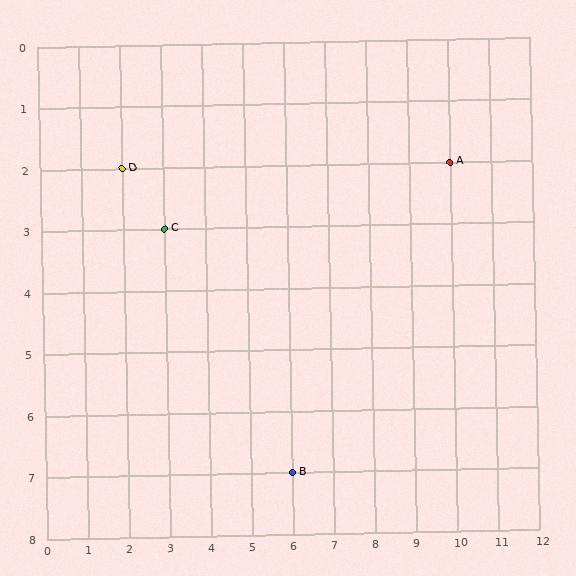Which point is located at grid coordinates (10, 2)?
Point A is at (10, 2).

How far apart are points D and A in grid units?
Points D and A are 8 columns apart.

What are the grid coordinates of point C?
Point C is at grid coordinates (3, 3).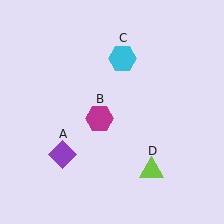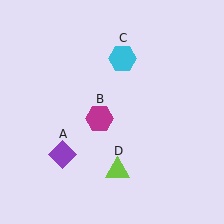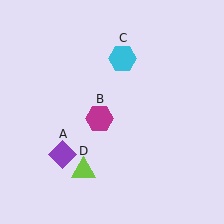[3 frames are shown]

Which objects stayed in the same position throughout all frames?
Purple diamond (object A) and magenta hexagon (object B) and cyan hexagon (object C) remained stationary.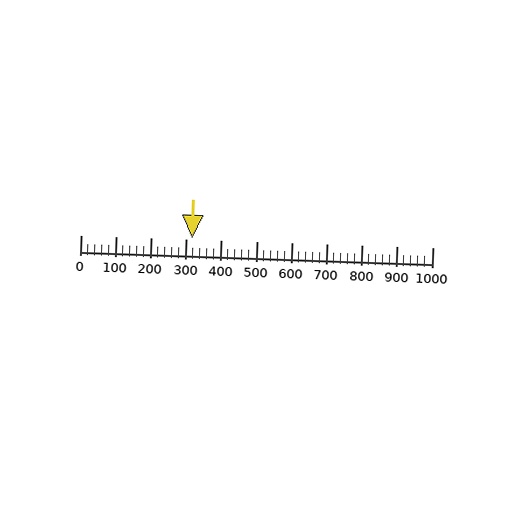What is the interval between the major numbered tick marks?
The major tick marks are spaced 100 units apart.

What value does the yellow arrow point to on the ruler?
The yellow arrow points to approximately 316.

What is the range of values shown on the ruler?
The ruler shows values from 0 to 1000.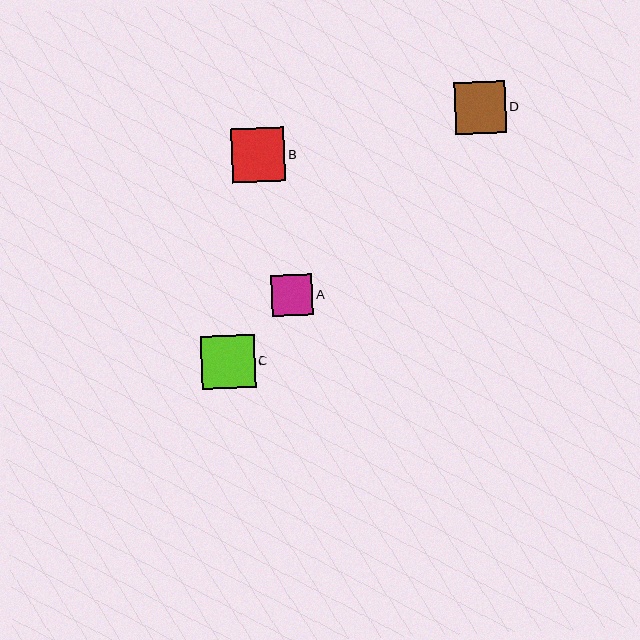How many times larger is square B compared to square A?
Square B is approximately 1.3 times the size of square A.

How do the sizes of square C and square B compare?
Square C and square B are approximately the same size.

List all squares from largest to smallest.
From largest to smallest: C, B, D, A.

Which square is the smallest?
Square A is the smallest with a size of approximately 42 pixels.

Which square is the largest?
Square C is the largest with a size of approximately 54 pixels.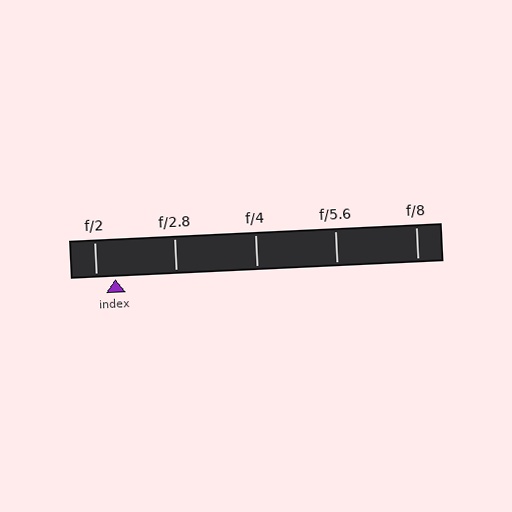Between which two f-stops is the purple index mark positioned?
The index mark is between f/2 and f/2.8.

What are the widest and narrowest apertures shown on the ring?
The widest aperture shown is f/2 and the narrowest is f/8.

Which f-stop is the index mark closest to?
The index mark is closest to f/2.